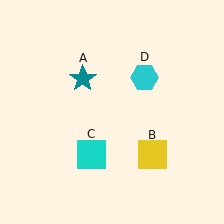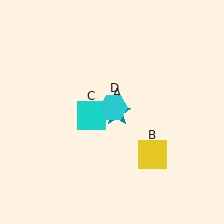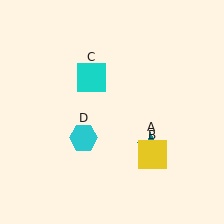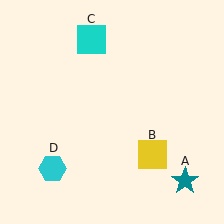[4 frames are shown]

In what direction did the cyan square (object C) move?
The cyan square (object C) moved up.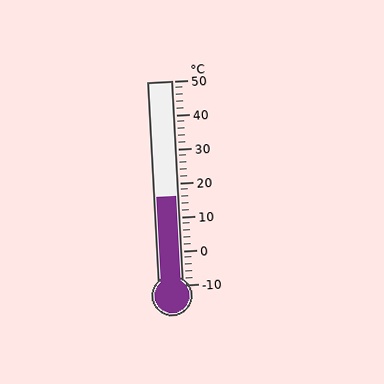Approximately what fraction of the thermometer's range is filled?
The thermometer is filled to approximately 45% of its range.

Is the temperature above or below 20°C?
The temperature is below 20°C.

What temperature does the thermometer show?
The thermometer shows approximately 16°C.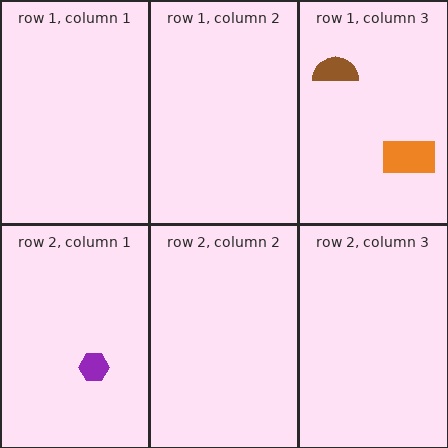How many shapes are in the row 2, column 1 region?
1.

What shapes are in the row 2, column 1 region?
The purple hexagon.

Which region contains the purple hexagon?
The row 2, column 1 region.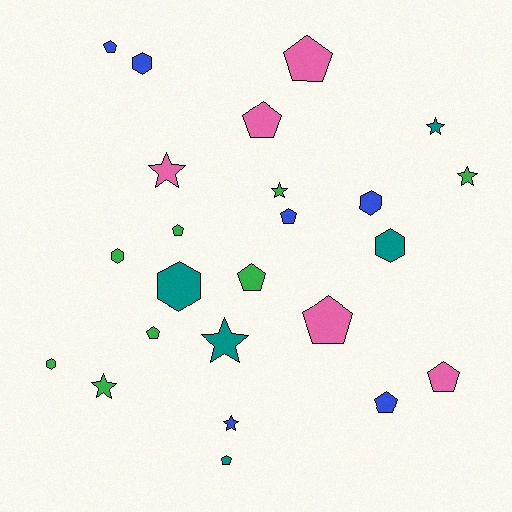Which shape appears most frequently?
Pentagon, with 11 objects.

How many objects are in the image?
There are 24 objects.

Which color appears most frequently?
Green, with 8 objects.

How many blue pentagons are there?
There are 3 blue pentagons.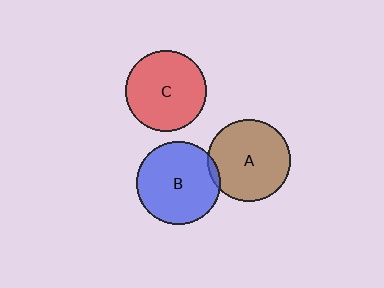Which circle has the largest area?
Circle B (blue).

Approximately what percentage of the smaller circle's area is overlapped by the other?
Approximately 5%.